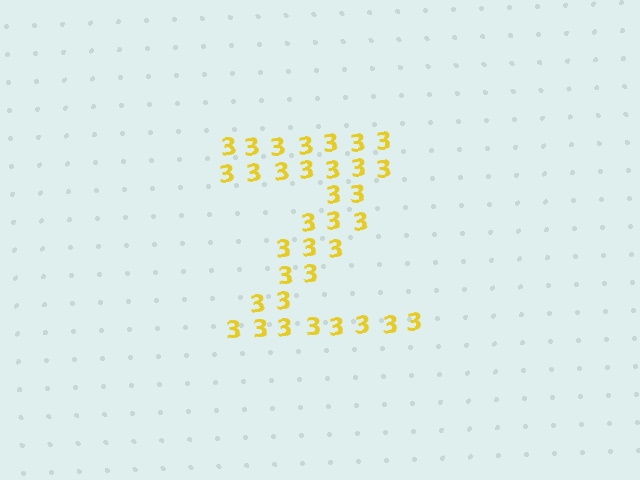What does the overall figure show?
The overall figure shows the letter Z.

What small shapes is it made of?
It is made of small digit 3's.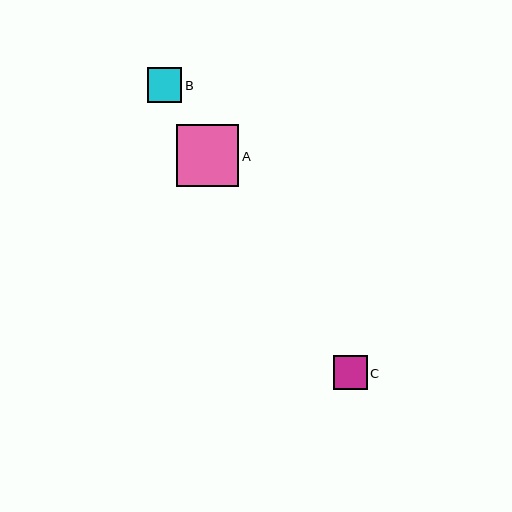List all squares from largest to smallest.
From largest to smallest: A, B, C.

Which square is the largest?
Square A is the largest with a size of approximately 62 pixels.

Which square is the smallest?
Square C is the smallest with a size of approximately 34 pixels.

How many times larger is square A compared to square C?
Square A is approximately 1.8 times the size of square C.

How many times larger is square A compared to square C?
Square A is approximately 1.8 times the size of square C.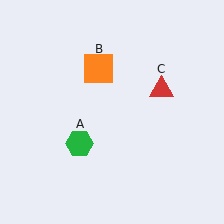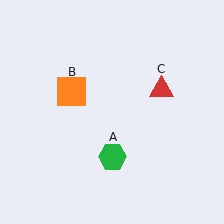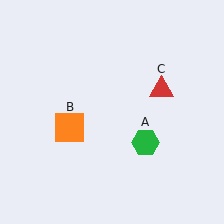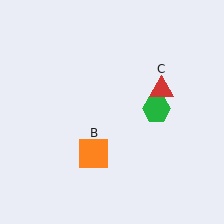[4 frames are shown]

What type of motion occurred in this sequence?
The green hexagon (object A), orange square (object B) rotated counterclockwise around the center of the scene.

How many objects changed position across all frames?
2 objects changed position: green hexagon (object A), orange square (object B).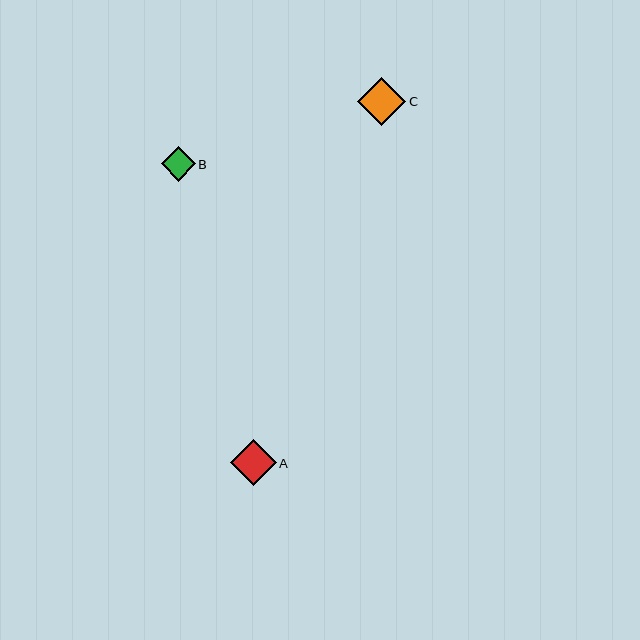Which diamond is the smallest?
Diamond B is the smallest with a size of approximately 34 pixels.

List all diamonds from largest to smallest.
From largest to smallest: C, A, B.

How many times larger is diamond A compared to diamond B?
Diamond A is approximately 1.4 times the size of diamond B.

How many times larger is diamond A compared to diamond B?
Diamond A is approximately 1.4 times the size of diamond B.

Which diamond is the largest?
Diamond C is the largest with a size of approximately 48 pixels.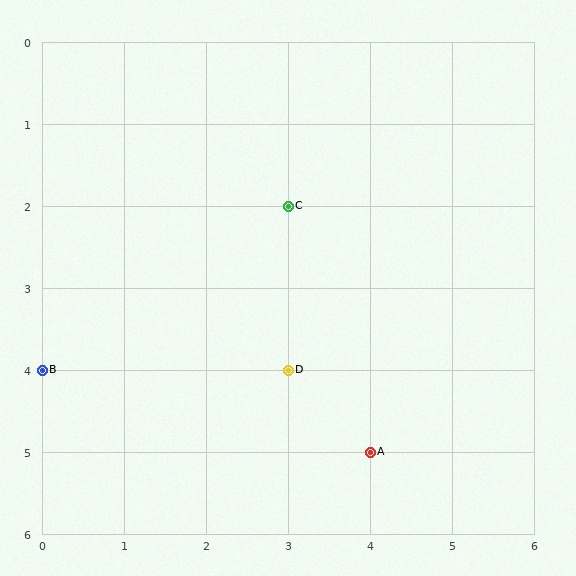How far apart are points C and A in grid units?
Points C and A are 1 column and 3 rows apart (about 3.2 grid units diagonally).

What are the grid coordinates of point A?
Point A is at grid coordinates (4, 5).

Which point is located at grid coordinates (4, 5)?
Point A is at (4, 5).